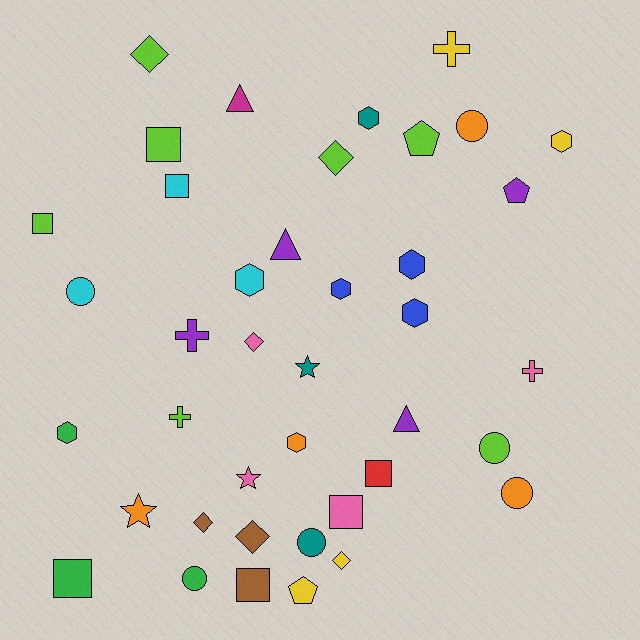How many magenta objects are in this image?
There is 1 magenta object.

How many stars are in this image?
There are 3 stars.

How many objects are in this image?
There are 40 objects.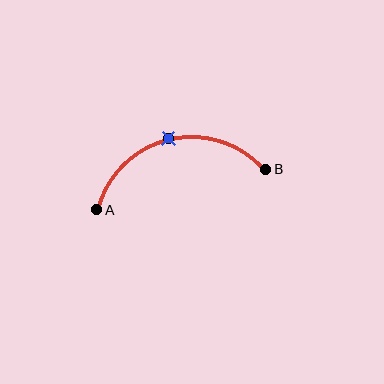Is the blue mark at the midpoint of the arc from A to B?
Yes. The blue mark lies on the arc at equal arc-length from both A and B — it is the arc midpoint.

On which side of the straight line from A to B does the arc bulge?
The arc bulges above the straight line connecting A and B.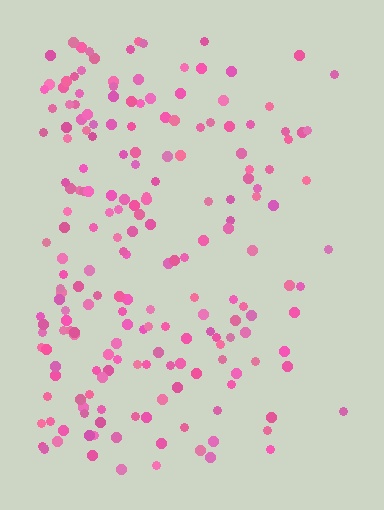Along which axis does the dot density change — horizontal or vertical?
Horizontal.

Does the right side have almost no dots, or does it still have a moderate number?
Still a moderate number, just noticeably fewer than the left.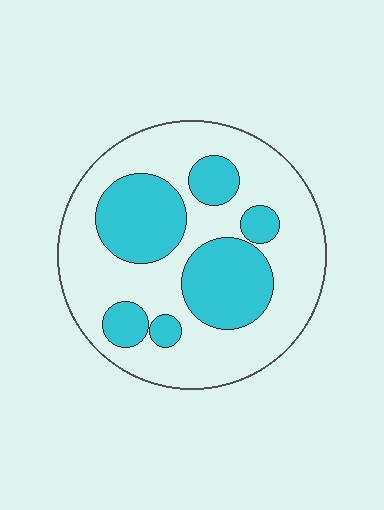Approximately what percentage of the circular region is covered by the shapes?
Approximately 35%.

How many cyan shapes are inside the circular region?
6.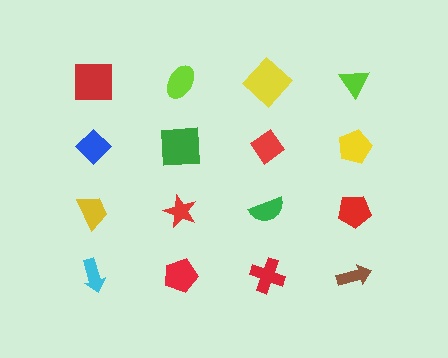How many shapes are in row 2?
4 shapes.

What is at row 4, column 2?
A red pentagon.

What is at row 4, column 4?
A brown arrow.